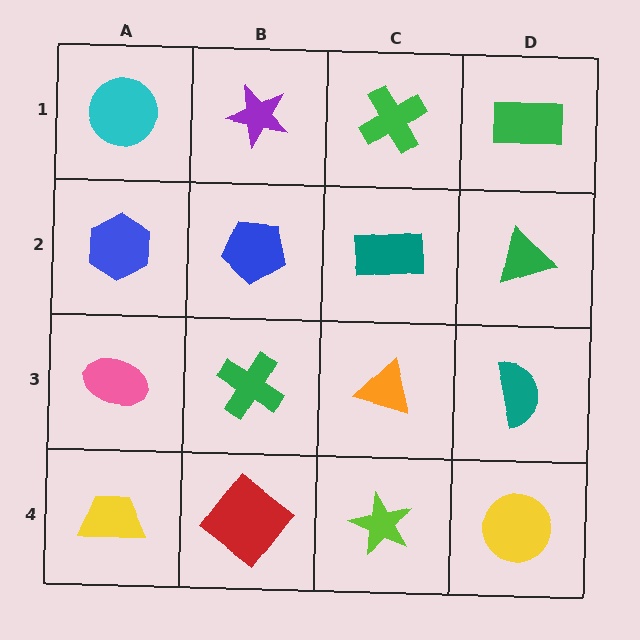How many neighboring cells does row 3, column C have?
4.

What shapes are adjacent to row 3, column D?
A green triangle (row 2, column D), a yellow circle (row 4, column D), an orange triangle (row 3, column C).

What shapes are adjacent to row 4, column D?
A teal semicircle (row 3, column D), a lime star (row 4, column C).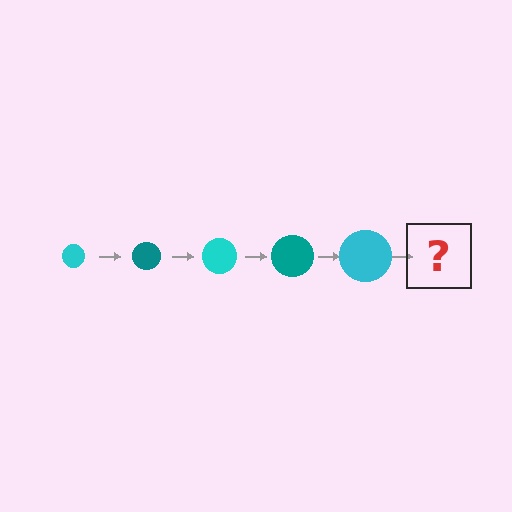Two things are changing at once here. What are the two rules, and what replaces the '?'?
The two rules are that the circle grows larger each step and the color cycles through cyan and teal. The '?' should be a teal circle, larger than the previous one.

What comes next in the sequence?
The next element should be a teal circle, larger than the previous one.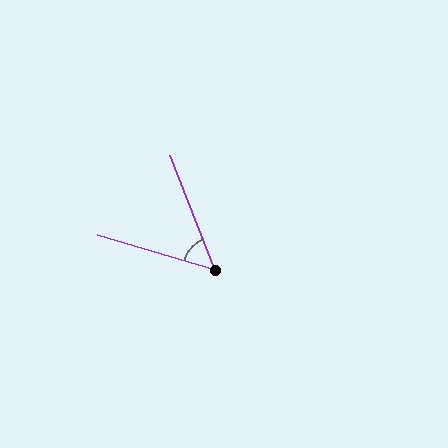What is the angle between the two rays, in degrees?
Approximately 52 degrees.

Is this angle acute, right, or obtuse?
It is acute.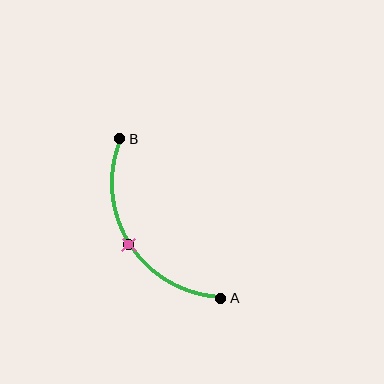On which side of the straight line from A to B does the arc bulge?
The arc bulges to the left of the straight line connecting A and B.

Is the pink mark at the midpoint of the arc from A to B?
Yes. The pink mark lies on the arc at equal arc-length from both A and B — it is the arc midpoint.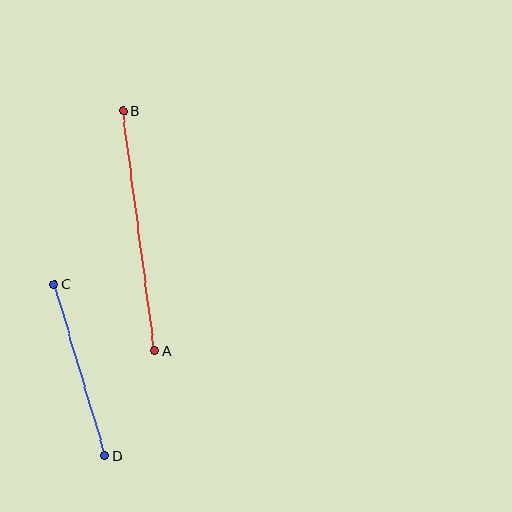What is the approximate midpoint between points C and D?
The midpoint is at approximately (79, 370) pixels.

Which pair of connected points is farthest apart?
Points A and B are farthest apart.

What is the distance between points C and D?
The distance is approximately 179 pixels.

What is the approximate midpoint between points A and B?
The midpoint is at approximately (139, 231) pixels.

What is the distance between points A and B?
The distance is approximately 242 pixels.